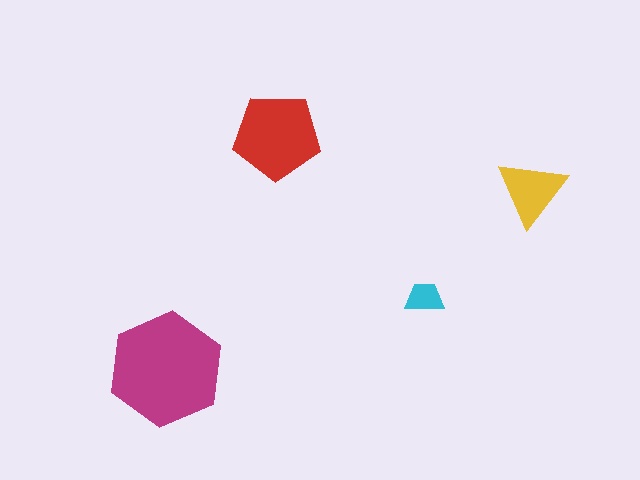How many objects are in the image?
There are 4 objects in the image.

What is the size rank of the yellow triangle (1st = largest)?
3rd.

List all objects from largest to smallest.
The magenta hexagon, the red pentagon, the yellow triangle, the cyan trapezoid.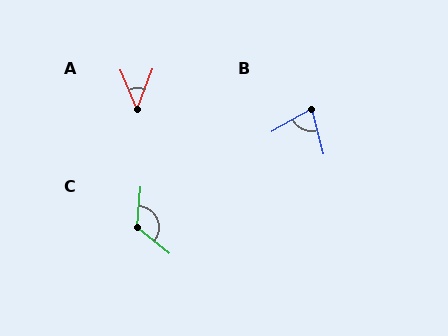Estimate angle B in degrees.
Approximately 74 degrees.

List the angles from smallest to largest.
A (44°), B (74°), C (124°).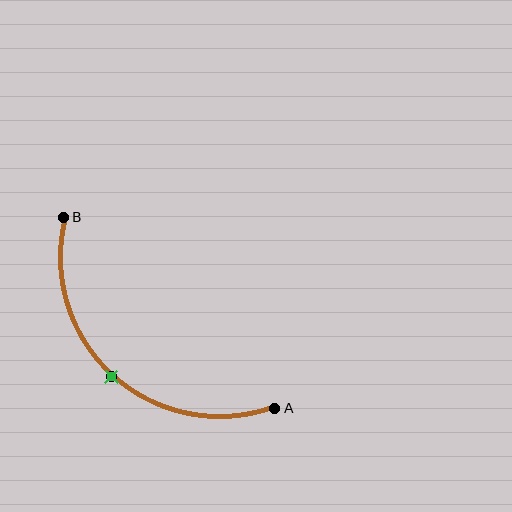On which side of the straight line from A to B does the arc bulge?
The arc bulges below and to the left of the straight line connecting A and B.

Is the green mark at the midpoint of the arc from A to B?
Yes. The green mark lies on the arc at equal arc-length from both A and B — it is the arc midpoint.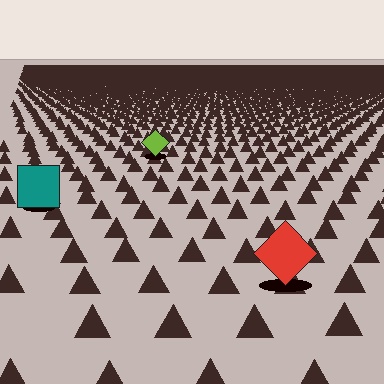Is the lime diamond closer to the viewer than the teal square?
No. The teal square is closer — you can tell from the texture gradient: the ground texture is coarser near it.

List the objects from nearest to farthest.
From nearest to farthest: the red diamond, the teal square, the lime diamond.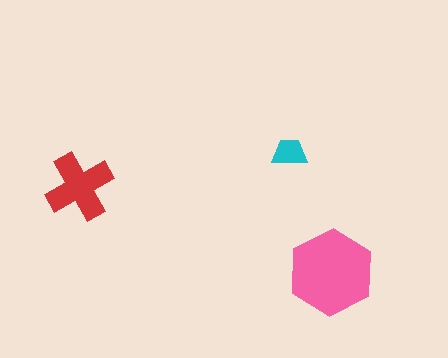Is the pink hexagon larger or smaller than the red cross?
Larger.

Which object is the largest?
The pink hexagon.